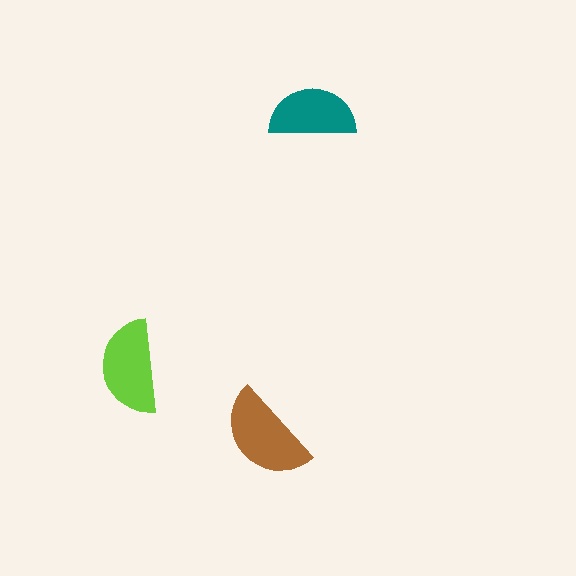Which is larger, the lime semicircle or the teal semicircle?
The lime one.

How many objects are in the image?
There are 3 objects in the image.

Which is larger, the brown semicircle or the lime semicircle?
The brown one.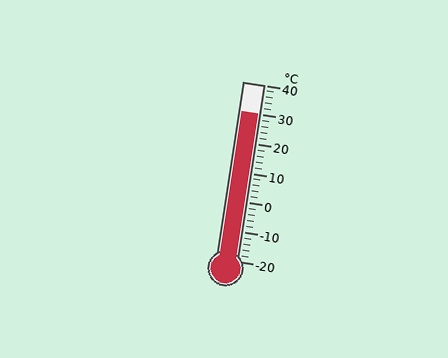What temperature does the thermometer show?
The thermometer shows approximately 30°C.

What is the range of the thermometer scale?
The thermometer scale ranges from -20°C to 40°C.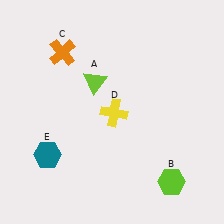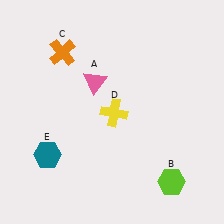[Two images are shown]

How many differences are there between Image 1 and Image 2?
There is 1 difference between the two images.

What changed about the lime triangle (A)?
In Image 1, A is lime. In Image 2, it changed to pink.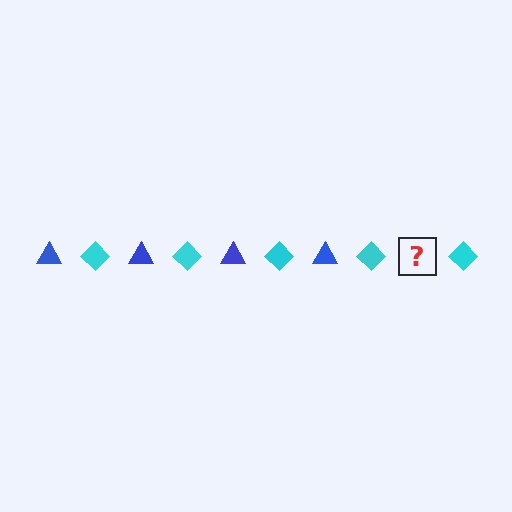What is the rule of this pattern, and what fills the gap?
The rule is that the pattern alternates between blue triangle and cyan diamond. The gap should be filled with a blue triangle.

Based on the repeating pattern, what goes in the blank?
The blank should be a blue triangle.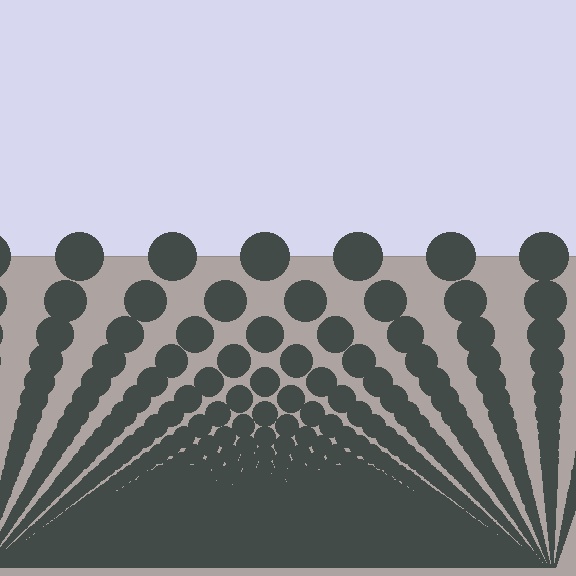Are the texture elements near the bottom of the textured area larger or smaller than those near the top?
Smaller. The gradient is inverted — elements near the bottom are smaller and denser.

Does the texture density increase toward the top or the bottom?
Density increases toward the bottom.